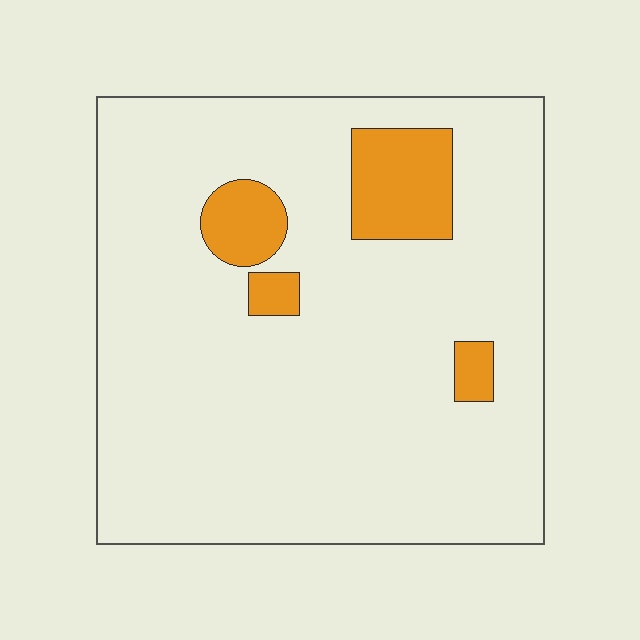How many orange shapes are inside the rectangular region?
4.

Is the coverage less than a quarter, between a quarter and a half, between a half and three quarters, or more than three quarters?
Less than a quarter.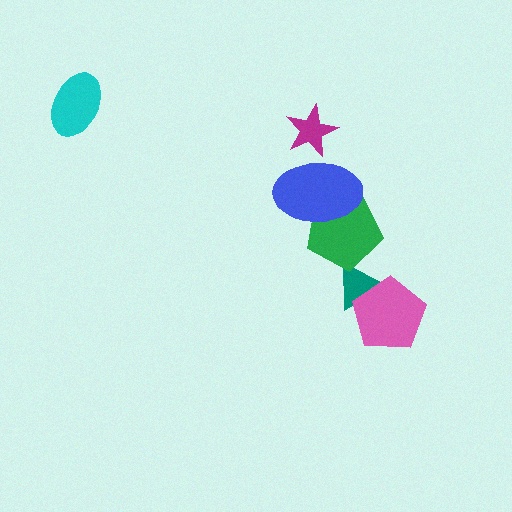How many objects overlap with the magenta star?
1 object overlaps with the magenta star.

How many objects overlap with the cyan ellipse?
0 objects overlap with the cyan ellipse.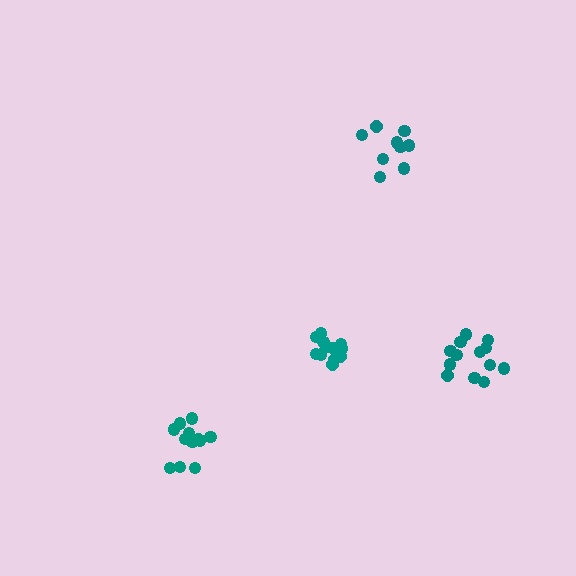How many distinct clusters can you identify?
There are 4 distinct clusters.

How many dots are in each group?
Group 1: 9 dots, Group 2: 12 dots, Group 3: 13 dots, Group 4: 13 dots (47 total).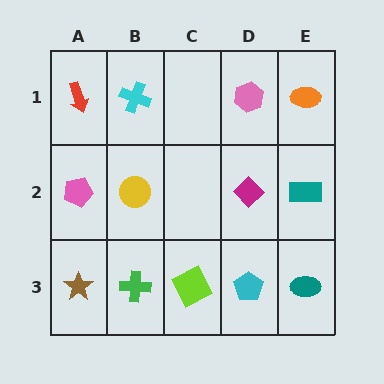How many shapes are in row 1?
4 shapes.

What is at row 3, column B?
A green cross.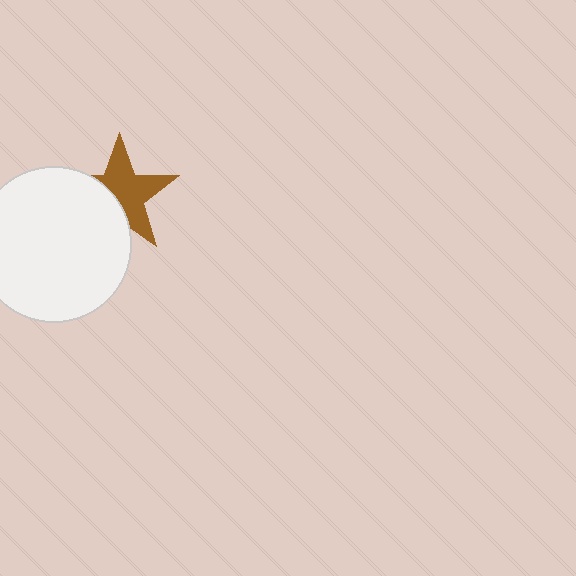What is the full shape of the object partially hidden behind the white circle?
The partially hidden object is a brown star.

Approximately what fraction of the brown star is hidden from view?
Roughly 39% of the brown star is hidden behind the white circle.